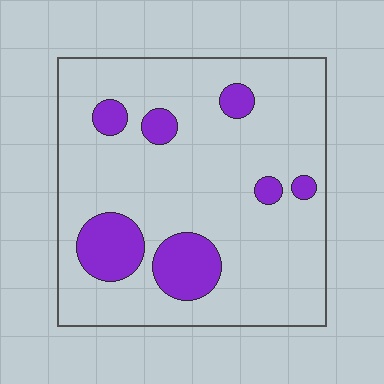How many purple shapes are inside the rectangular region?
7.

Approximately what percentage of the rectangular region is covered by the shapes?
Approximately 15%.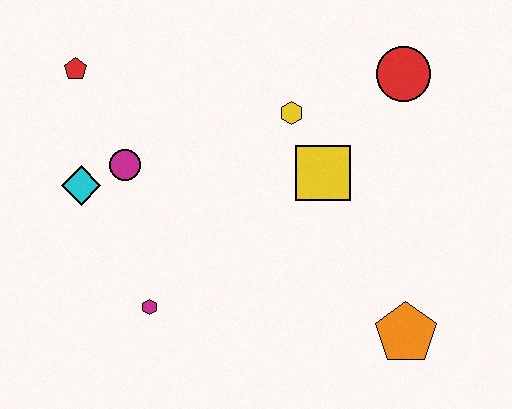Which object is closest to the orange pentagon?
The yellow square is closest to the orange pentagon.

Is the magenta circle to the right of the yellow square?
No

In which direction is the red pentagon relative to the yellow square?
The red pentagon is to the left of the yellow square.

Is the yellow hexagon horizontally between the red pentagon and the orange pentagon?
Yes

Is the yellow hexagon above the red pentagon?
No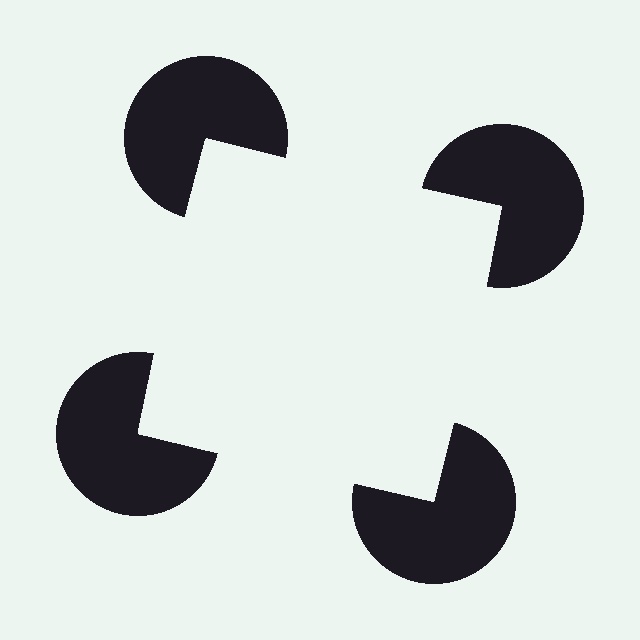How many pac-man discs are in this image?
There are 4 — one at each vertex of the illusory square.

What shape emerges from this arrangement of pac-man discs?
An illusory square — its edges are inferred from the aligned wedge cuts in the pac-man discs, not physically drawn.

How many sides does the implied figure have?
4 sides.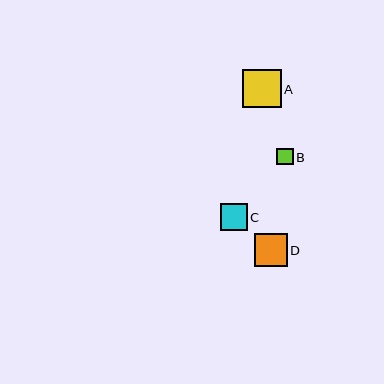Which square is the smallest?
Square B is the smallest with a size of approximately 17 pixels.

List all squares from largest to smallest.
From largest to smallest: A, D, C, B.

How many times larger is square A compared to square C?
Square A is approximately 1.5 times the size of square C.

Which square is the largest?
Square A is the largest with a size of approximately 38 pixels.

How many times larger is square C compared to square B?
Square C is approximately 1.6 times the size of square B.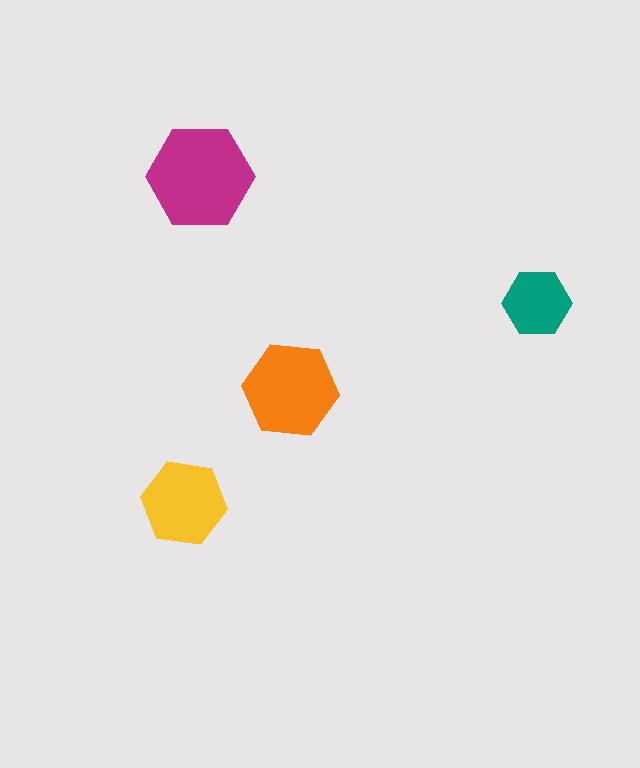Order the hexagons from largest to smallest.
the magenta one, the orange one, the yellow one, the teal one.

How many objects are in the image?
There are 4 objects in the image.